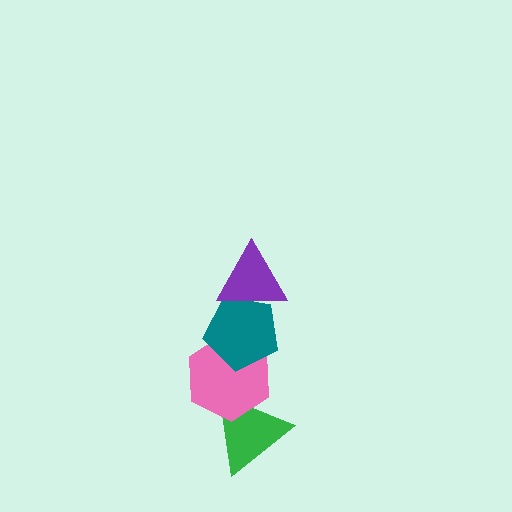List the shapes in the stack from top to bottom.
From top to bottom: the purple triangle, the teal pentagon, the pink hexagon, the green triangle.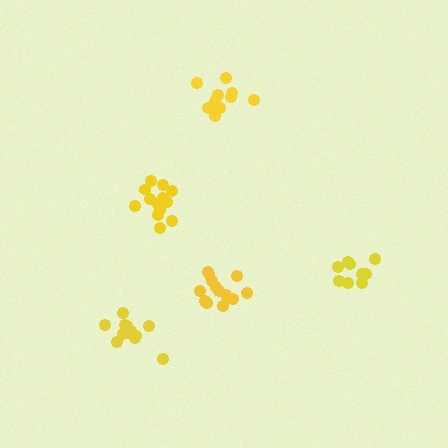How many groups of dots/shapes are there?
There are 5 groups.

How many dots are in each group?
Group 1: 14 dots, Group 2: 10 dots, Group 3: 9 dots, Group 4: 12 dots, Group 5: 14 dots (59 total).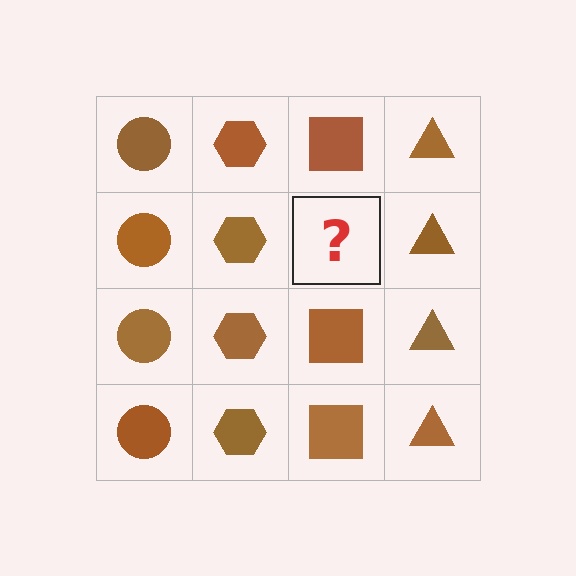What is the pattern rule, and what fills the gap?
The rule is that each column has a consistent shape. The gap should be filled with a brown square.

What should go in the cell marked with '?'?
The missing cell should contain a brown square.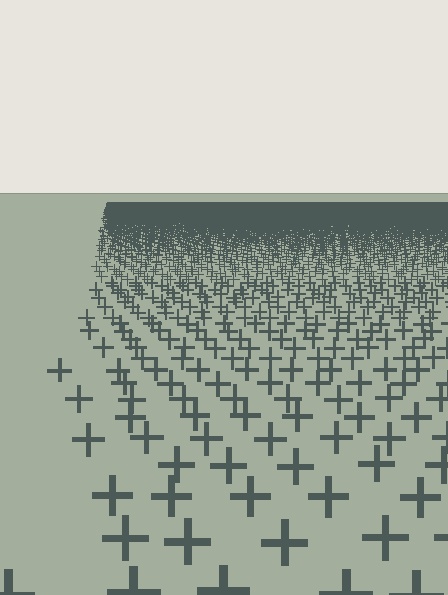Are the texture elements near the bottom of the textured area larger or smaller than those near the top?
Larger. Near the bottom, elements are closer to the viewer and appear at a bigger on-screen size.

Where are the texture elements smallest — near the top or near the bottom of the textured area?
Near the top.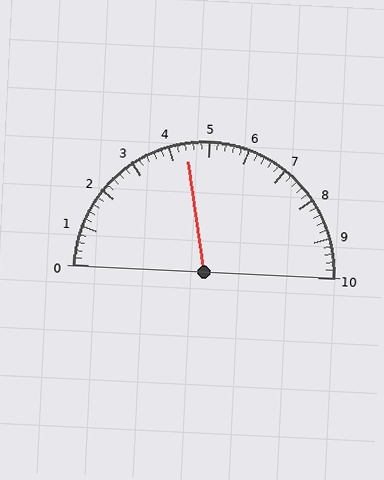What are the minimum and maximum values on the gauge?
The gauge ranges from 0 to 10.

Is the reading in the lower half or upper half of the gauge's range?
The reading is in the lower half of the range (0 to 10).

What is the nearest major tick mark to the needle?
The nearest major tick mark is 4.